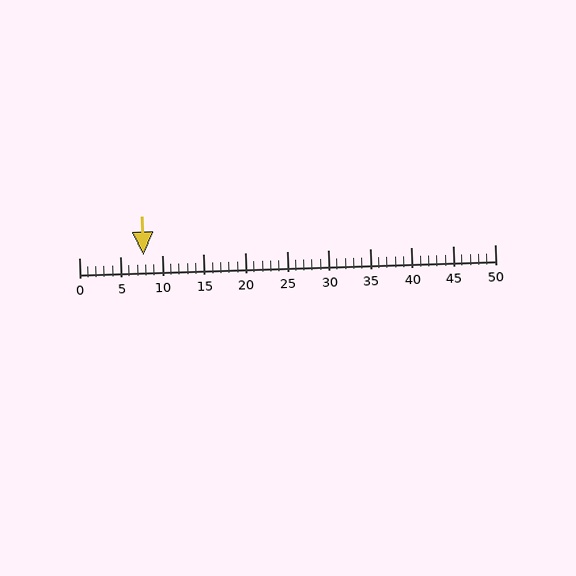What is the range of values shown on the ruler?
The ruler shows values from 0 to 50.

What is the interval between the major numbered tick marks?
The major tick marks are spaced 5 units apart.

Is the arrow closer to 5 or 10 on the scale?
The arrow is closer to 10.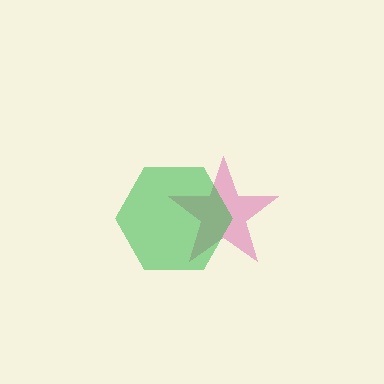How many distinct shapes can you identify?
There are 2 distinct shapes: a pink star, a green hexagon.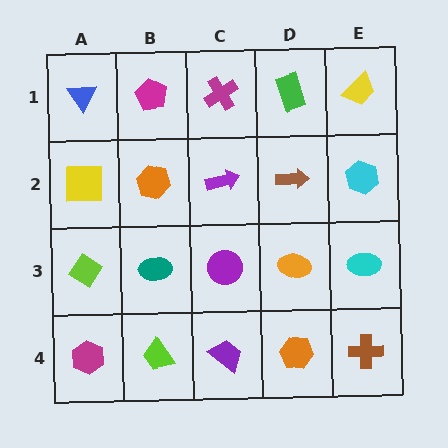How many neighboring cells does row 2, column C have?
4.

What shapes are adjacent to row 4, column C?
A purple circle (row 3, column C), a lime trapezoid (row 4, column B), an orange hexagon (row 4, column D).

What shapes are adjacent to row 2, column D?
A green rectangle (row 1, column D), an orange ellipse (row 3, column D), a purple arrow (row 2, column C), a cyan hexagon (row 2, column E).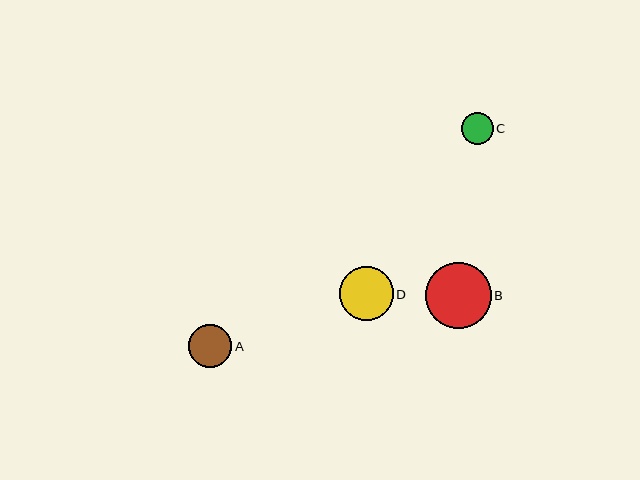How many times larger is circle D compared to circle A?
Circle D is approximately 1.2 times the size of circle A.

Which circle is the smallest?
Circle C is the smallest with a size of approximately 32 pixels.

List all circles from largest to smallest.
From largest to smallest: B, D, A, C.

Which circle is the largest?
Circle B is the largest with a size of approximately 66 pixels.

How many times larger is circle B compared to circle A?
Circle B is approximately 1.5 times the size of circle A.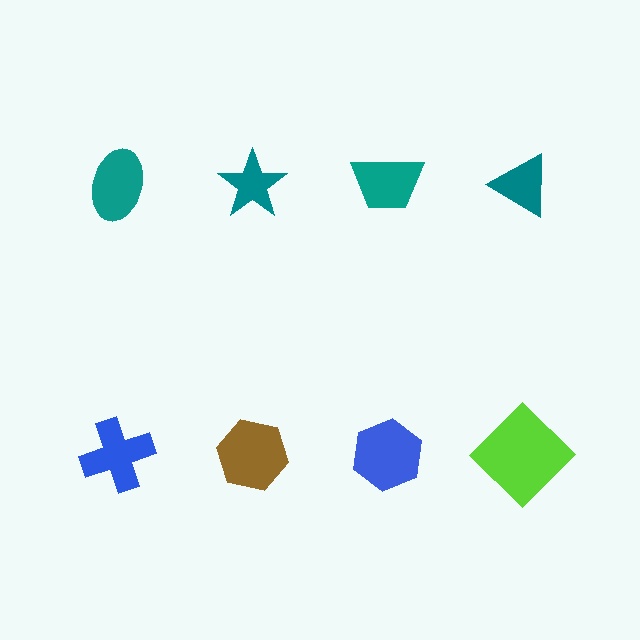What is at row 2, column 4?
A lime diamond.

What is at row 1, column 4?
A teal triangle.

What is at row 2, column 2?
A brown hexagon.